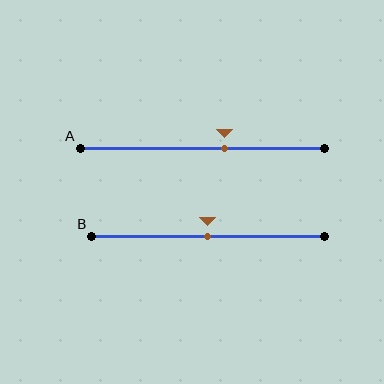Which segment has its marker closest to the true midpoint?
Segment B has its marker closest to the true midpoint.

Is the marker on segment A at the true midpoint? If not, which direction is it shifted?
No, the marker on segment A is shifted to the right by about 9% of the segment length.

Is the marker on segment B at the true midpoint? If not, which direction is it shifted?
Yes, the marker on segment B is at the true midpoint.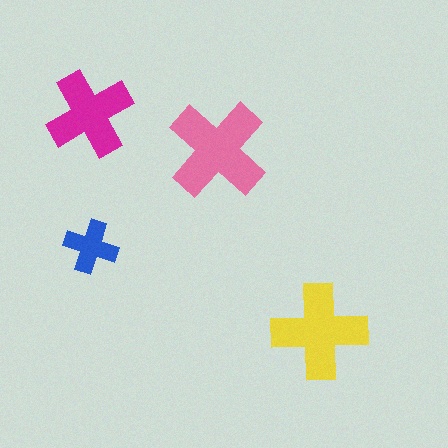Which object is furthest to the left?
The magenta cross is leftmost.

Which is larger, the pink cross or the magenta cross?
The pink one.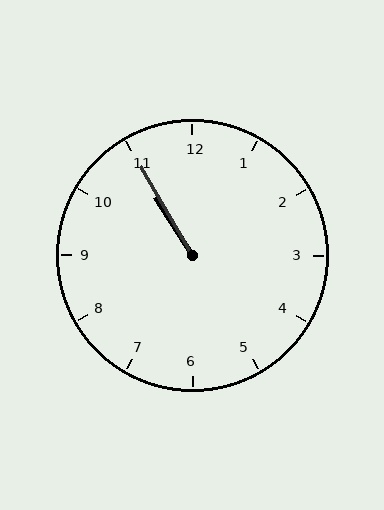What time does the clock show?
10:55.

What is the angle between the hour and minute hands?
Approximately 2 degrees.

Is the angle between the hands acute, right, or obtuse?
It is acute.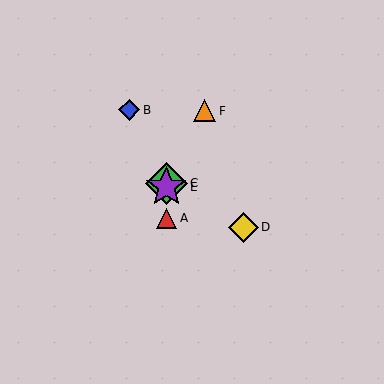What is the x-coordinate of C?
Object C is at x≈166.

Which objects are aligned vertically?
Objects A, C, E are aligned vertically.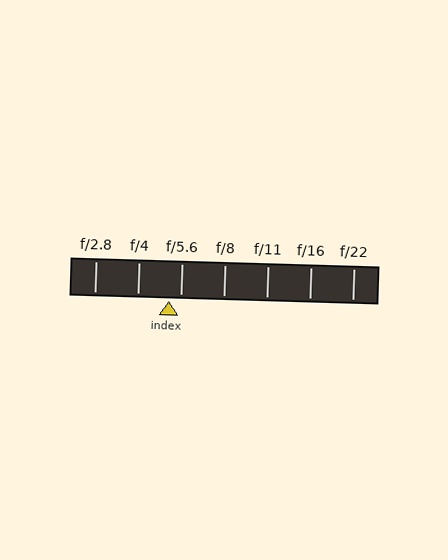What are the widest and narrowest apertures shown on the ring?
The widest aperture shown is f/2.8 and the narrowest is f/22.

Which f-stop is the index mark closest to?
The index mark is closest to f/5.6.